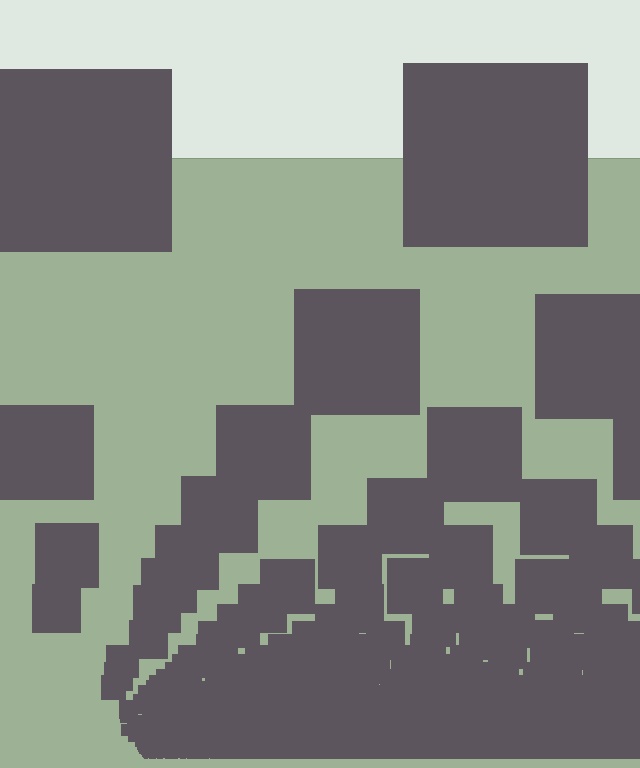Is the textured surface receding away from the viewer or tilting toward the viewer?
The surface appears to tilt toward the viewer. Texture elements get larger and sparser toward the top.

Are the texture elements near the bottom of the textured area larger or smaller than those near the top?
Smaller. The gradient is inverted — elements near the bottom are smaller and denser.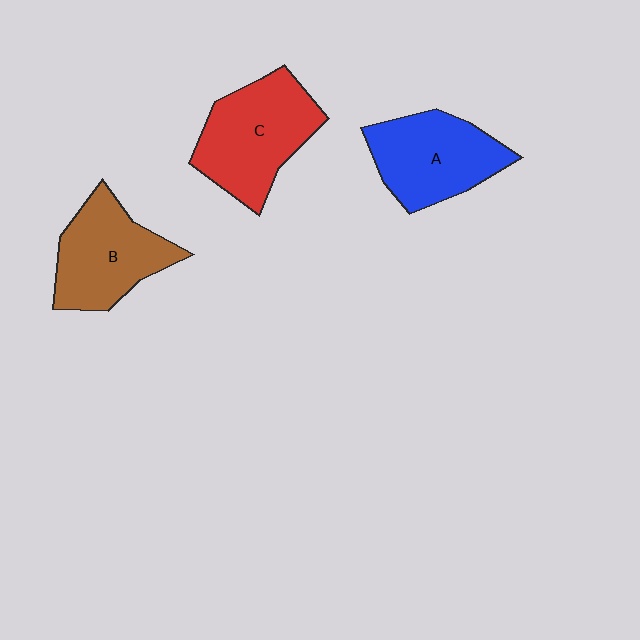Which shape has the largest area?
Shape C (red).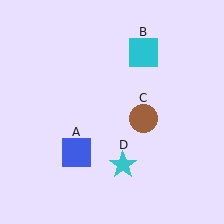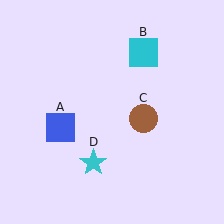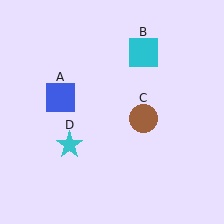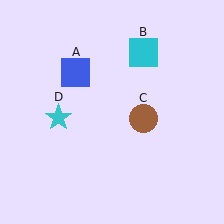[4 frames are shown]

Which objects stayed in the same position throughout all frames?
Cyan square (object B) and brown circle (object C) remained stationary.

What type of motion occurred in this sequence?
The blue square (object A), cyan star (object D) rotated clockwise around the center of the scene.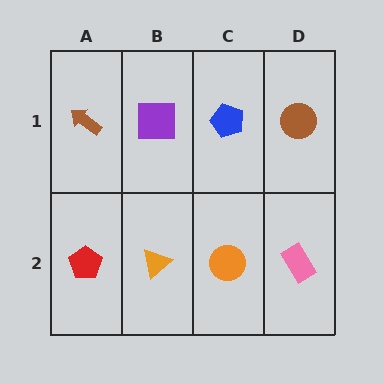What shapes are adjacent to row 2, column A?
A brown arrow (row 1, column A), an orange triangle (row 2, column B).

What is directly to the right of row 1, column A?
A purple square.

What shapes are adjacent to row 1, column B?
An orange triangle (row 2, column B), a brown arrow (row 1, column A), a blue pentagon (row 1, column C).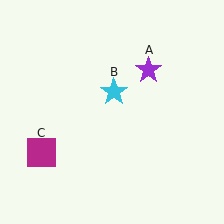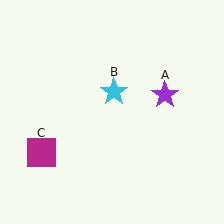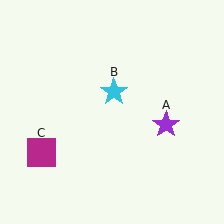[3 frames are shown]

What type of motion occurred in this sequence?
The purple star (object A) rotated clockwise around the center of the scene.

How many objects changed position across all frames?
1 object changed position: purple star (object A).